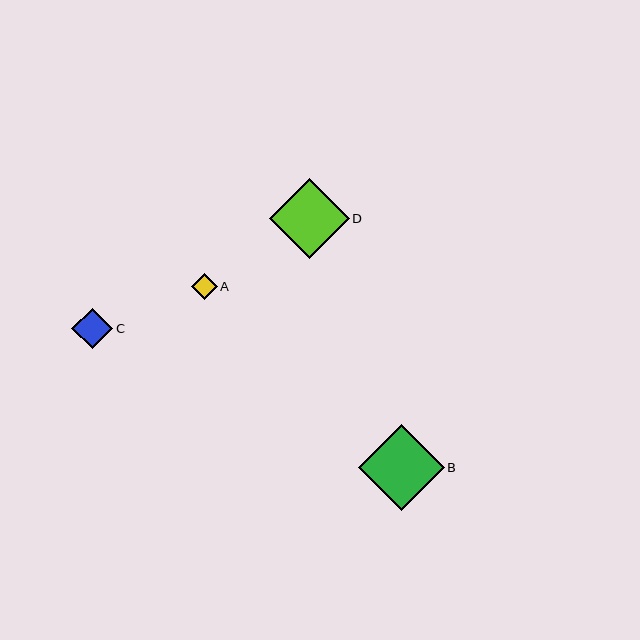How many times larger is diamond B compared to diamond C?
Diamond B is approximately 2.1 times the size of diamond C.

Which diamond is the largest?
Diamond B is the largest with a size of approximately 86 pixels.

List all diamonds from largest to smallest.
From largest to smallest: B, D, C, A.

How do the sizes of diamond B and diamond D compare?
Diamond B and diamond D are approximately the same size.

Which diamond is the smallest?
Diamond A is the smallest with a size of approximately 26 pixels.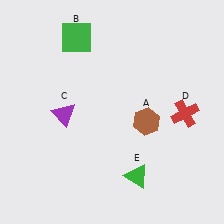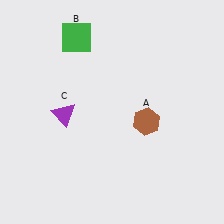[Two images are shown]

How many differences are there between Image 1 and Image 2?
There are 2 differences between the two images.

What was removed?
The red cross (D), the green triangle (E) were removed in Image 2.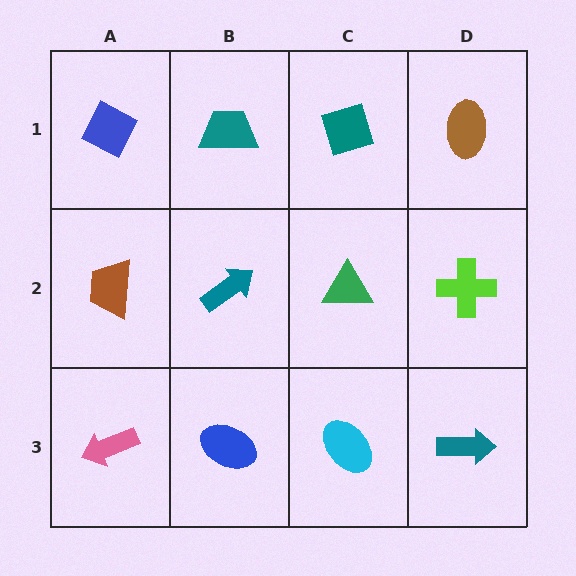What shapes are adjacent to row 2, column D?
A brown ellipse (row 1, column D), a teal arrow (row 3, column D), a green triangle (row 2, column C).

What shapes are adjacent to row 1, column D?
A lime cross (row 2, column D), a teal diamond (row 1, column C).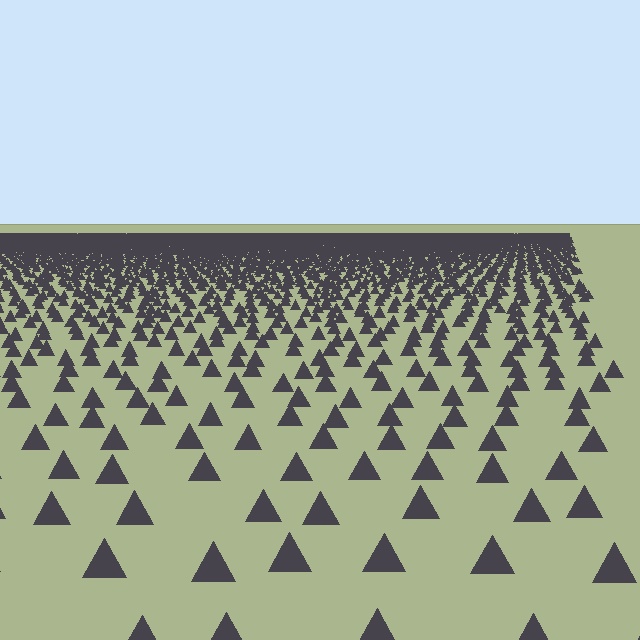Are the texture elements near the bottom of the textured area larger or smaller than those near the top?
Larger. Near the bottom, elements are closer to the viewer and appear at a bigger on-screen size.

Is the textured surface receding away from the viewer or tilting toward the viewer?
The surface is receding away from the viewer. Texture elements get smaller and denser toward the top.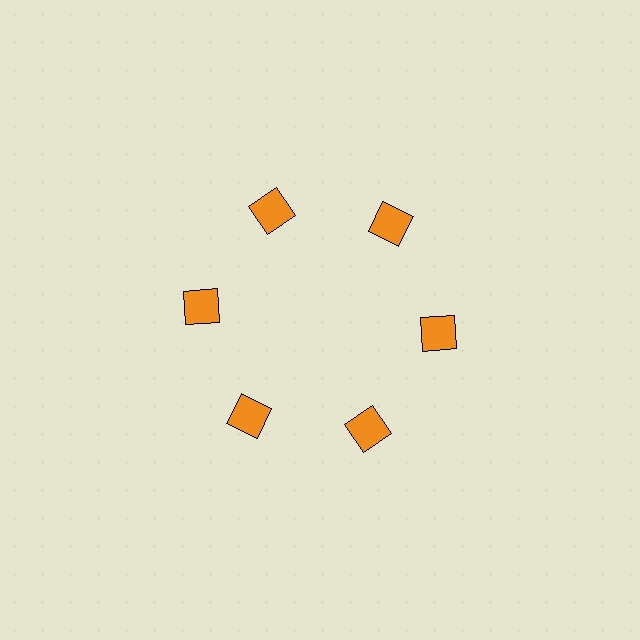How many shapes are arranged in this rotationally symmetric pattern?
There are 6 shapes, arranged in 6 groups of 1.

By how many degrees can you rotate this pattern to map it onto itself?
The pattern maps onto itself every 60 degrees of rotation.